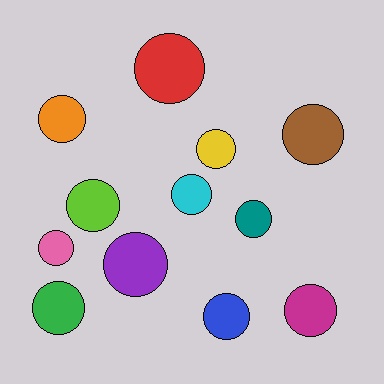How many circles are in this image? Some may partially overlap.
There are 12 circles.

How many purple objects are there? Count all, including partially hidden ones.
There is 1 purple object.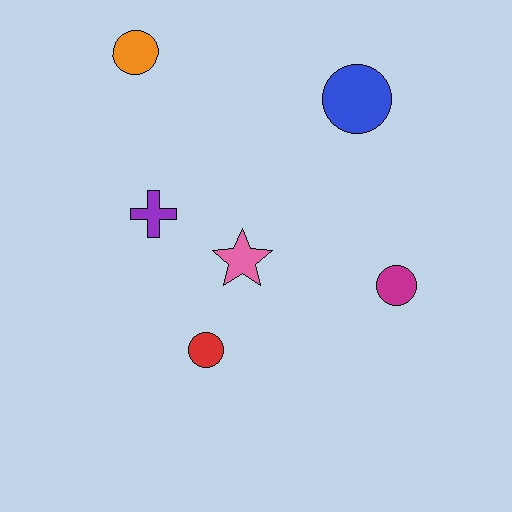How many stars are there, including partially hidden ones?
There is 1 star.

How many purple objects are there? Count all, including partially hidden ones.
There is 1 purple object.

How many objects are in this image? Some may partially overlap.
There are 6 objects.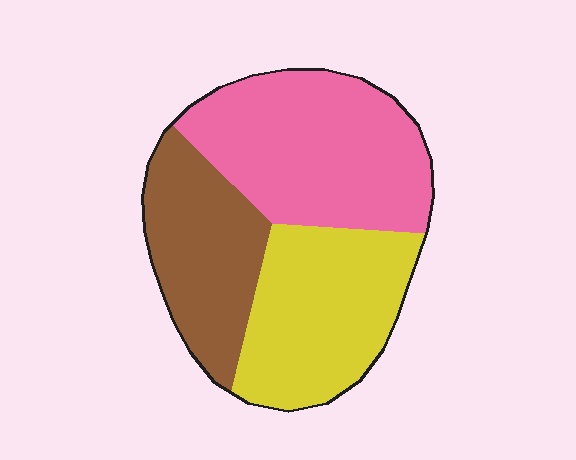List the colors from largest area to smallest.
From largest to smallest: pink, yellow, brown.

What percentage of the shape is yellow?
Yellow takes up about one third (1/3) of the shape.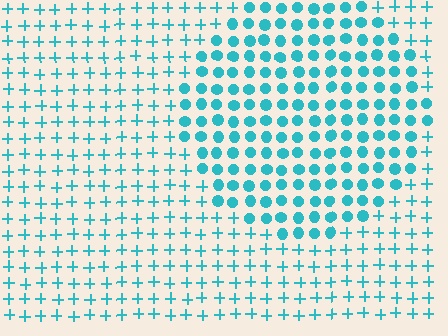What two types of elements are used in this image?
The image uses circles inside the circle region and plus signs outside it.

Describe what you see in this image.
The image is filled with small cyan elements arranged in a uniform grid. A circle-shaped region contains circles, while the surrounding area contains plus signs. The boundary is defined purely by the change in element shape.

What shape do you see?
I see a circle.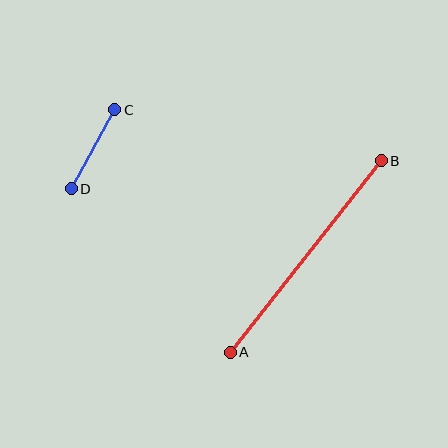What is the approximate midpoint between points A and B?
The midpoint is at approximately (306, 257) pixels.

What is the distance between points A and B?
The distance is approximately 244 pixels.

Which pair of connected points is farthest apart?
Points A and B are farthest apart.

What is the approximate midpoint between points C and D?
The midpoint is at approximately (93, 149) pixels.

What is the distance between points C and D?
The distance is approximately 90 pixels.